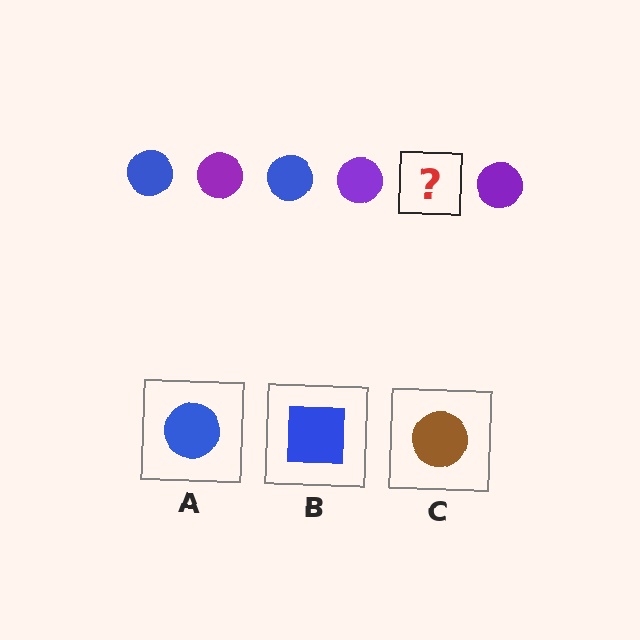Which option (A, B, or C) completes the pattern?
A.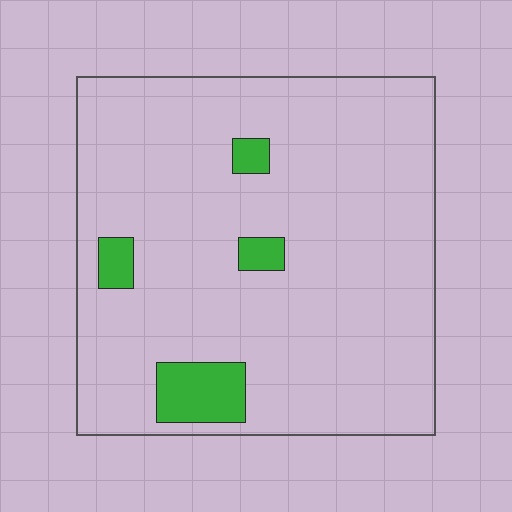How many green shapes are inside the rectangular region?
4.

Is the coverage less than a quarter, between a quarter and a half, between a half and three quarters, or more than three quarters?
Less than a quarter.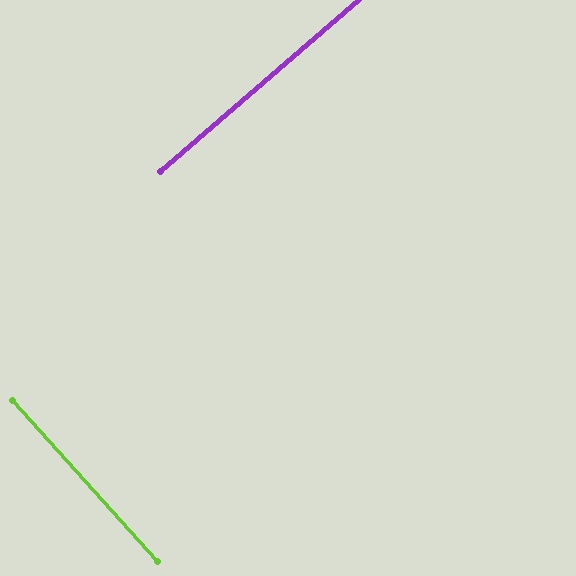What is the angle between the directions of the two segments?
Approximately 89 degrees.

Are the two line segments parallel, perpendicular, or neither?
Perpendicular — they meet at approximately 89°.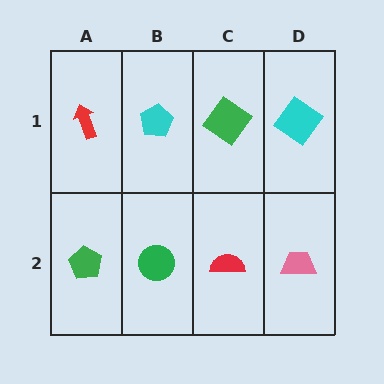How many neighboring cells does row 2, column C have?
3.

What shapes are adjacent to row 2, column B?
A cyan pentagon (row 1, column B), a green pentagon (row 2, column A), a red semicircle (row 2, column C).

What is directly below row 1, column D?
A pink trapezoid.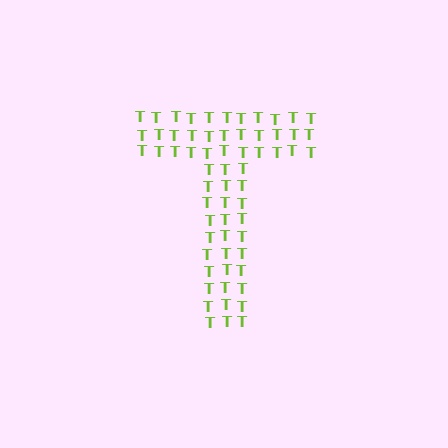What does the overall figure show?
The overall figure shows the letter T.